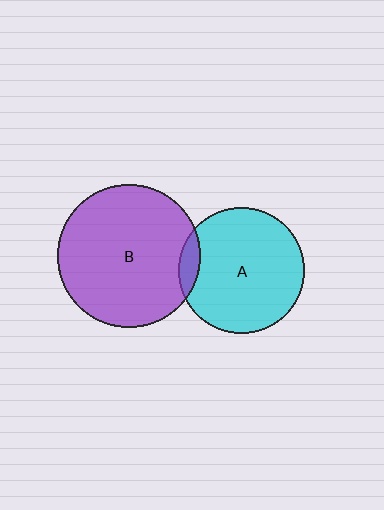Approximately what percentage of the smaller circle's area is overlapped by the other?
Approximately 10%.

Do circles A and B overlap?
Yes.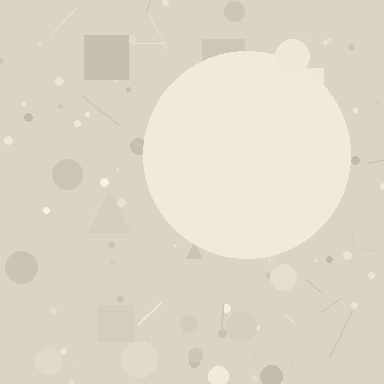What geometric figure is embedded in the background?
A circle is embedded in the background.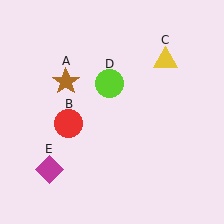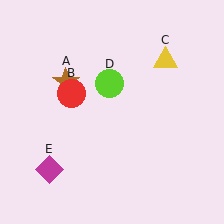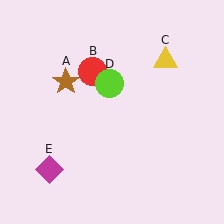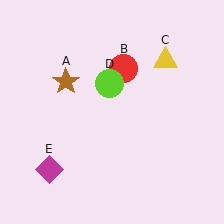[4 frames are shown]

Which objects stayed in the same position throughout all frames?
Brown star (object A) and yellow triangle (object C) and lime circle (object D) and magenta diamond (object E) remained stationary.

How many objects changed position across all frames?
1 object changed position: red circle (object B).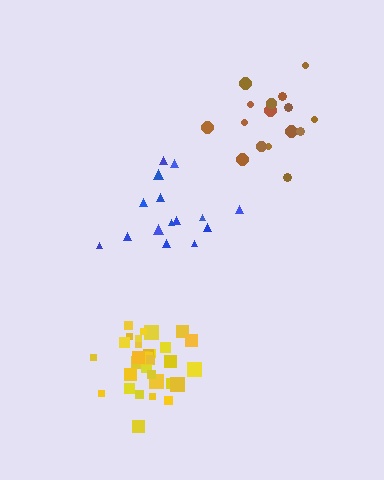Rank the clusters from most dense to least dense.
yellow, brown, blue.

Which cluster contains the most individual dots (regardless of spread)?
Yellow (34).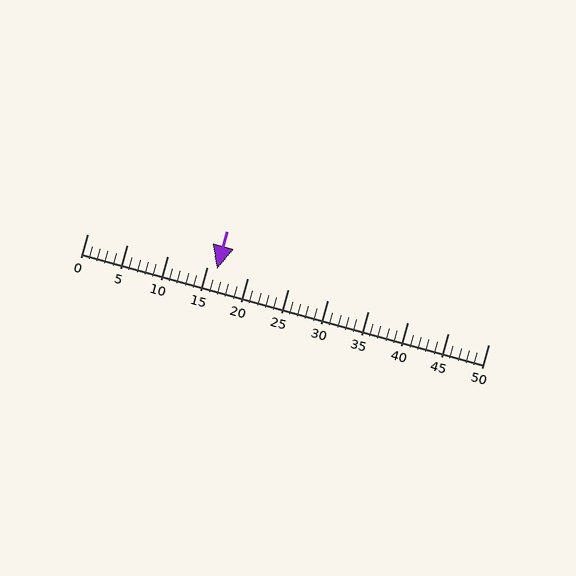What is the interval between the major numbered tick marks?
The major tick marks are spaced 5 units apart.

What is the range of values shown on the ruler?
The ruler shows values from 0 to 50.